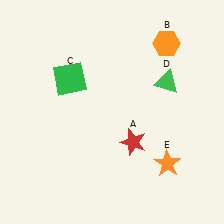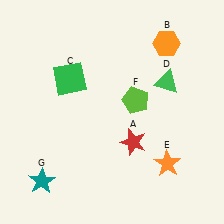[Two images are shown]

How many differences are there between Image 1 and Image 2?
There are 2 differences between the two images.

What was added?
A lime pentagon (F), a teal star (G) were added in Image 2.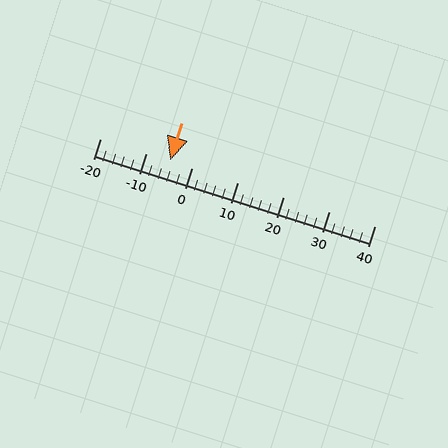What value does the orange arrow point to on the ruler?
The orange arrow points to approximately -5.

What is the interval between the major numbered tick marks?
The major tick marks are spaced 10 units apart.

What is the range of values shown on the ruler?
The ruler shows values from -20 to 40.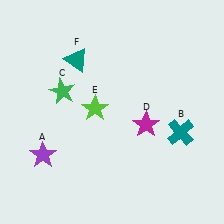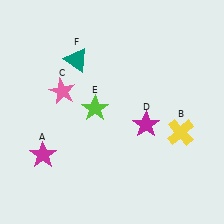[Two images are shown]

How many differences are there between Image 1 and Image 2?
There are 3 differences between the two images.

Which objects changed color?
A changed from purple to magenta. B changed from teal to yellow. C changed from green to pink.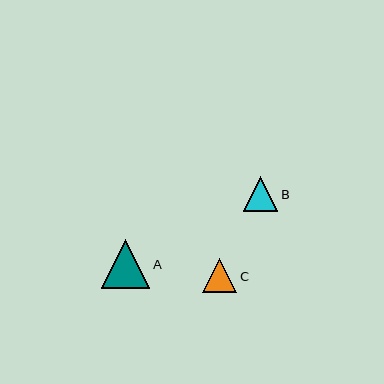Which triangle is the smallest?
Triangle C is the smallest with a size of approximately 34 pixels.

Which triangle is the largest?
Triangle A is the largest with a size of approximately 49 pixels.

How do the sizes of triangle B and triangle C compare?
Triangle B and triangle C are approximately the same size.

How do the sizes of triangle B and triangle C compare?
Triangle B and triangle C are approximately the same size.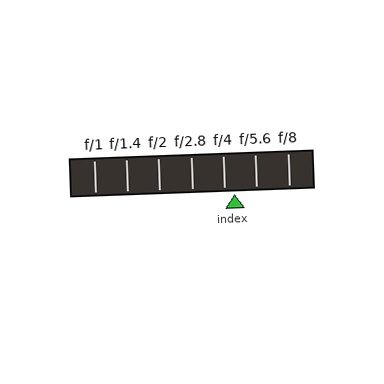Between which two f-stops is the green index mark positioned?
The index mark is between f/4 and f/5.6.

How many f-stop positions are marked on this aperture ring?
There are 7 f-stop positions marked.